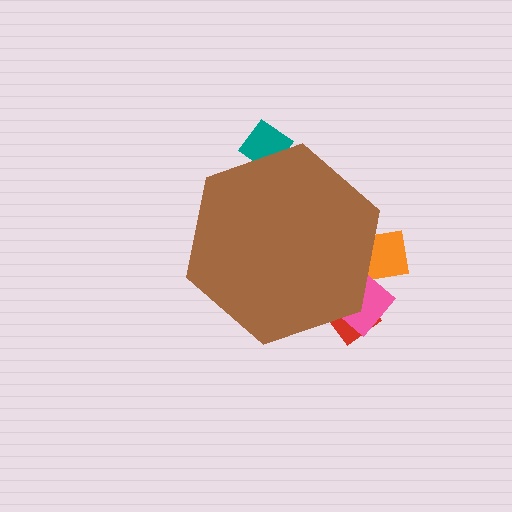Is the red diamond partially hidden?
Yes, the red diamond is partially hidden behind the brown hexagon.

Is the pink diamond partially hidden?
Yes, the pink diamond is partially hidden behind the brown hexagon.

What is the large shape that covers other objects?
A brown hexagon.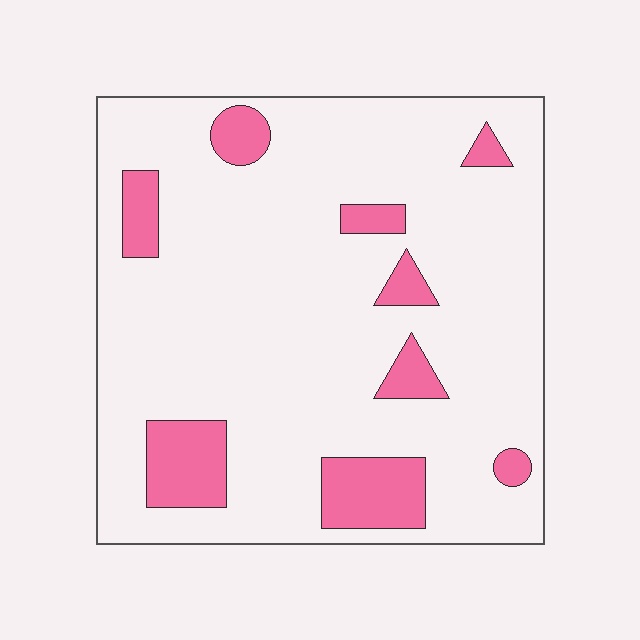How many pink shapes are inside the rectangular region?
9.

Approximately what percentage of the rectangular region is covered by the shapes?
Approximately 15%.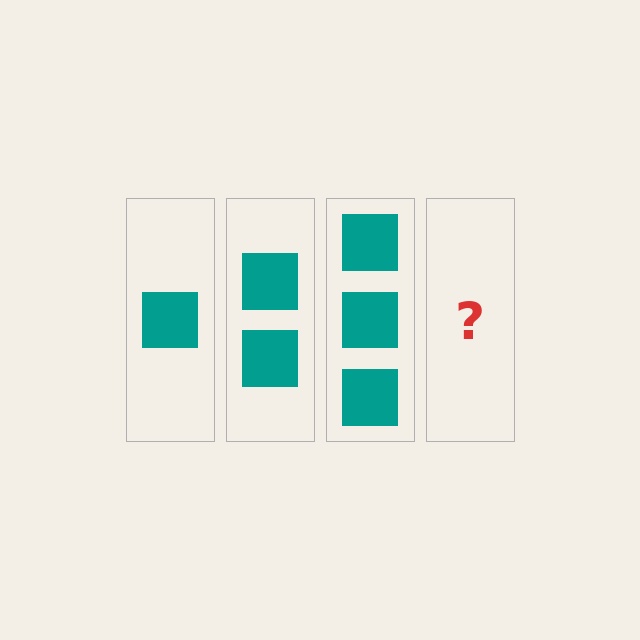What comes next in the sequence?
The next element should be 4 squares.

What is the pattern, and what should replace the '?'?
The pattern is that each step adds one more square. The '?' should be 4 squares.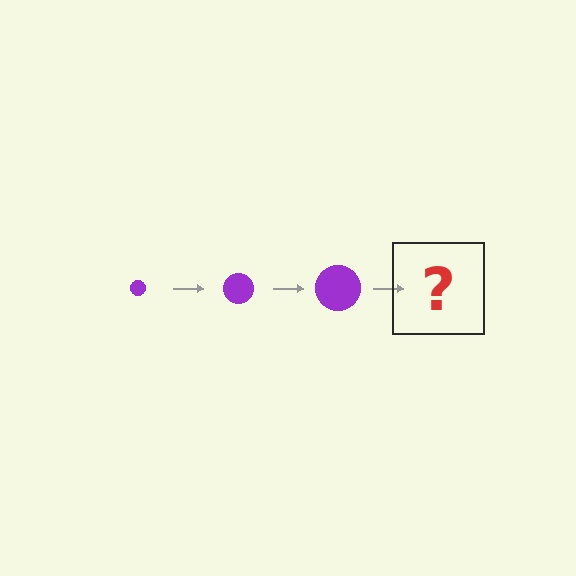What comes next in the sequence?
The next element should be a purple circle, larger than the previous one.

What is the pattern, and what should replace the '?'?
The pattern is that the circle gets progressively larger each step. The '?' should be a purple circle, larger than the previous one.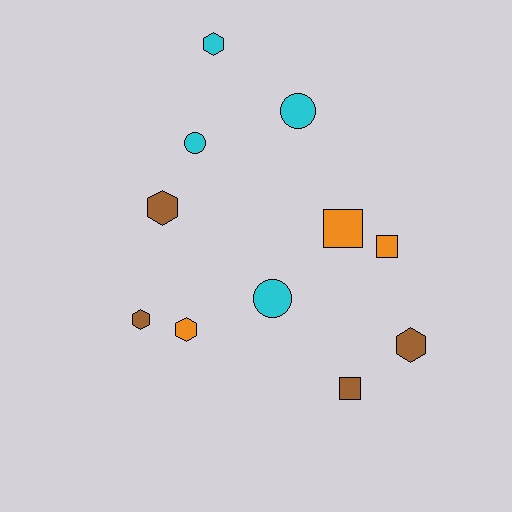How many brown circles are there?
There are no brown circles.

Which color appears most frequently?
Cyan, with 4 objects.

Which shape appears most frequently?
Hexagon, with 5 objects.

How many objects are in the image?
There are 11 objects.